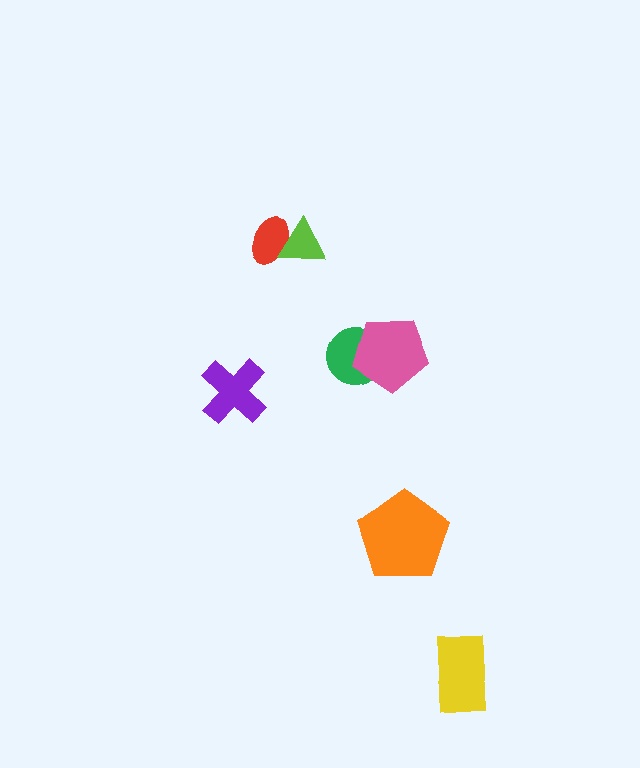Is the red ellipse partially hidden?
Yes, it is partially covered by another shape.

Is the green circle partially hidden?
Yes, it is partially covered by another shape.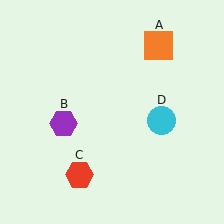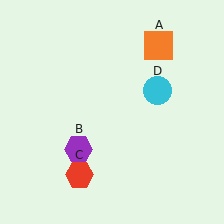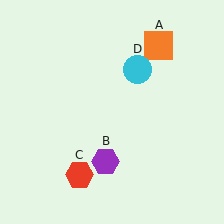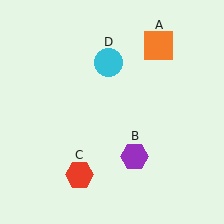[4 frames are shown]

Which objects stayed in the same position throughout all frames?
Orange square (object A) and red hexagon (object C) remained stationary.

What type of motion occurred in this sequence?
The purple hexagon (object B), cyan circle (object D) rotated counterclockwise around the center of the scene.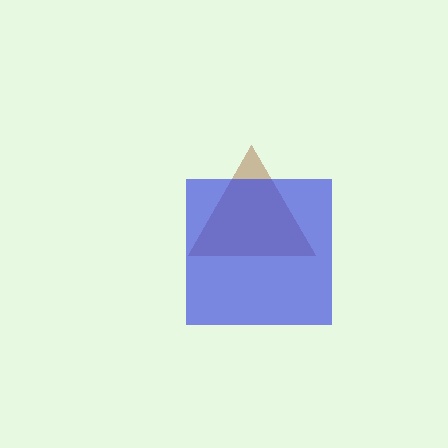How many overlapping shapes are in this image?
There are 2 overlapping shapes in the image.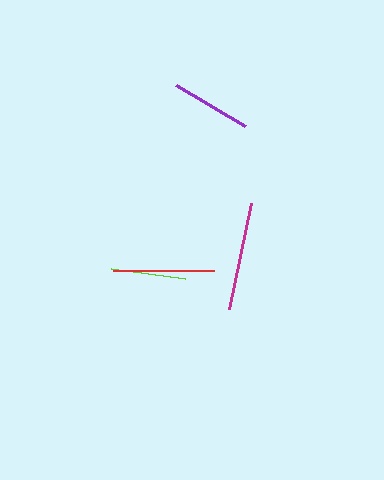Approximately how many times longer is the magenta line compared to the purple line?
The magenta line is approximately 1.4 times the length of the purple line.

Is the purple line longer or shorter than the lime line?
The purple line is longer than the lime line.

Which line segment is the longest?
The magenta line is the longest at approximately 108 pixels.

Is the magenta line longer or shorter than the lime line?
The magenta line is longer than the lime line.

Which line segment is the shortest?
The lime line is the shortest at approximately 74 pixels.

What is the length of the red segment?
The red segment is approximately 101 pixels long.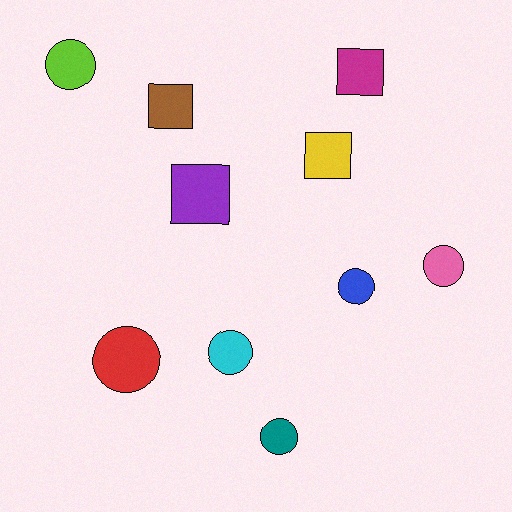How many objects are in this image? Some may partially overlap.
There are 10 objects.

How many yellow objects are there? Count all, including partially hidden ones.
There is 1 yellow object.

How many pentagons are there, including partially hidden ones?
There are no pentagons.